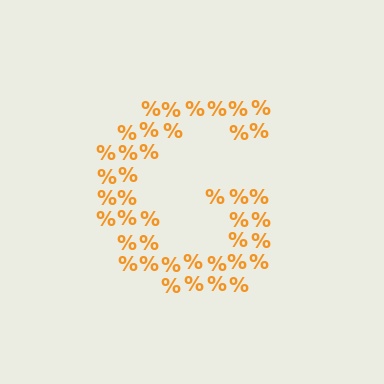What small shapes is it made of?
It is made of small percent signs.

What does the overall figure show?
The overall figure shows the letter G.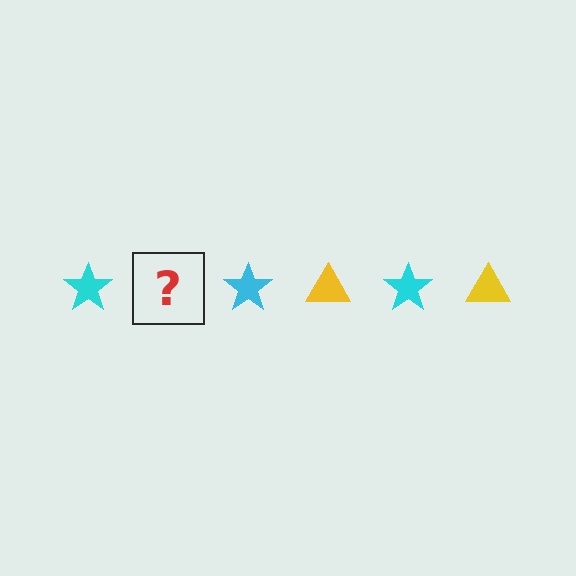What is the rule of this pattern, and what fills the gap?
The rule is that the pattern alternates between cyan star and yellow triangle. The gap should be filled with a yellow triangle.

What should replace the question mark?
The question mark should be replaced with a yellow triangle.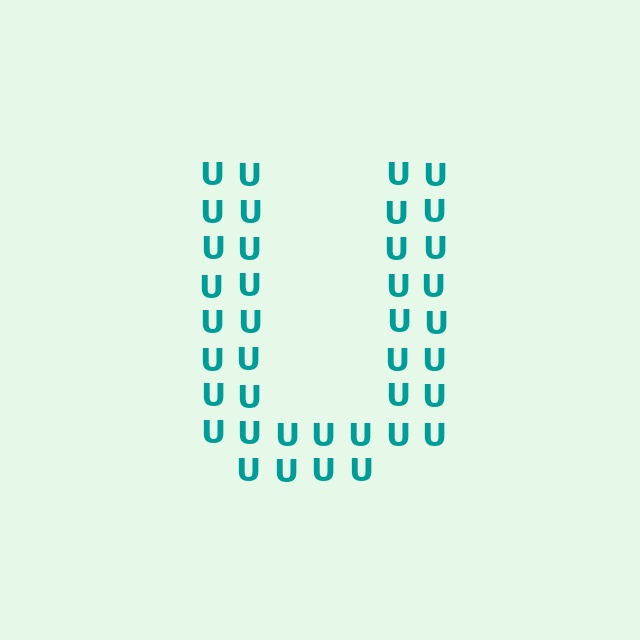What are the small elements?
The small elements are letter U's.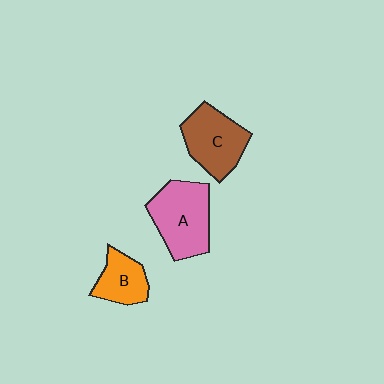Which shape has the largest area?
Shape A (pink).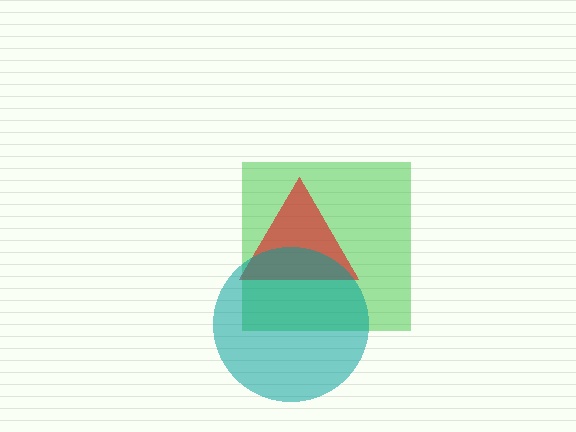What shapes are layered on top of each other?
The layered shapes are: a green square, a red triangle, a teal circle.